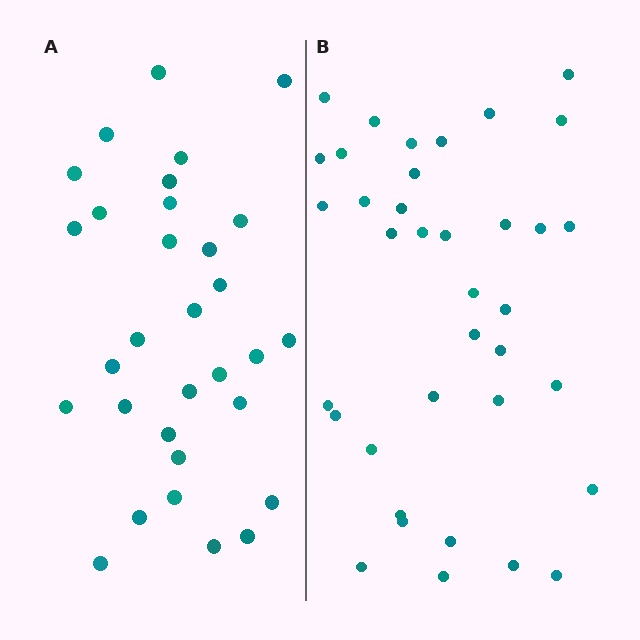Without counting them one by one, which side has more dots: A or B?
Region B (the right region) has more dots.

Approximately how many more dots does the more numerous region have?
Region B has about 6 more dots than region A.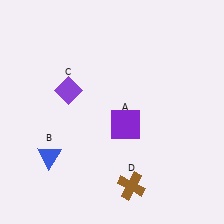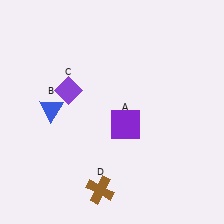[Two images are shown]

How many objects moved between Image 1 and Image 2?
2 objects moved between the two images.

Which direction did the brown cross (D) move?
The brown cross (D) moved left.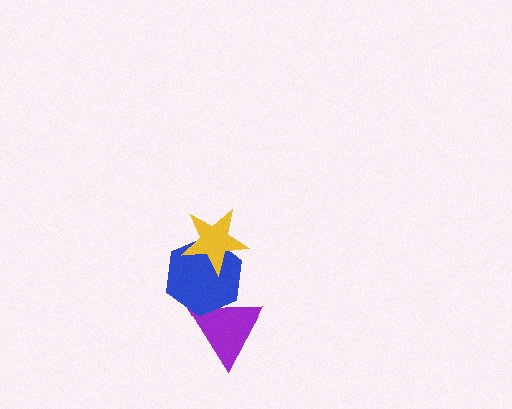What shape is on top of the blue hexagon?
The yellow star is on top of the blue hexagon.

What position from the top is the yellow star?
The yellow star is 1st from the top.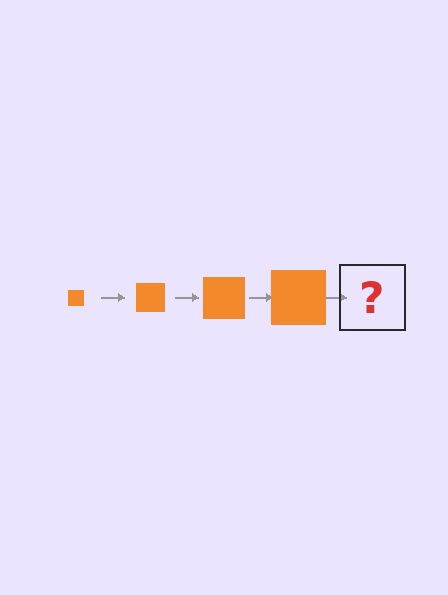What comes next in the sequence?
The next element should be an orange square, larger than the previous one.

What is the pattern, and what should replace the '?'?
The pattern is that the square gets progressively larger each step. The '?' should be an orange square, larger than the previous one.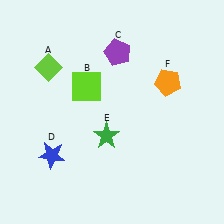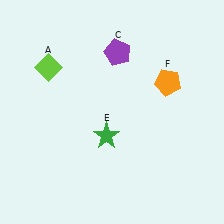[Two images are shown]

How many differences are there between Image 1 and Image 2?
There are 2 differences between the two images.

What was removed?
The lime square (B), the blue star (D) were removed in Image 2.